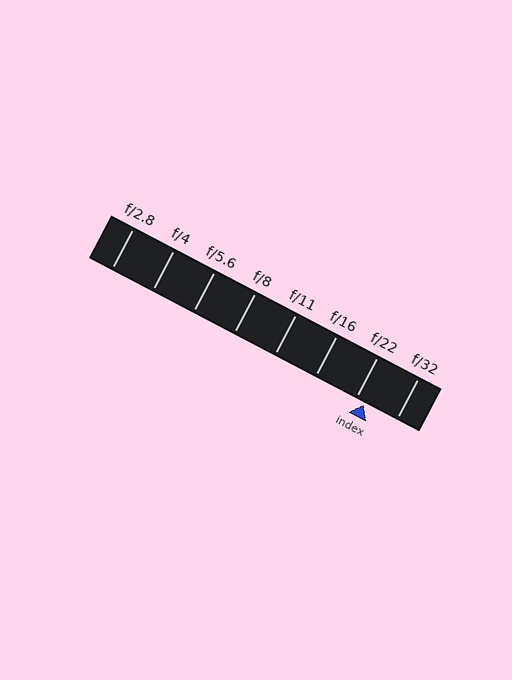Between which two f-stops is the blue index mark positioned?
The index mark is between f/22 and f/32.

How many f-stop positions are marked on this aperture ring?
There are 8 f-stop positions marked.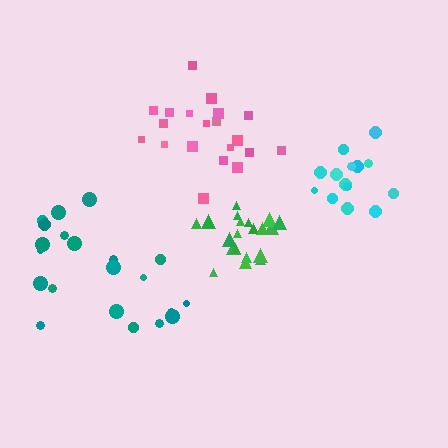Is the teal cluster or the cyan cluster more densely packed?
Cyan.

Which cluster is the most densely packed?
Green.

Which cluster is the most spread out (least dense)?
Teal.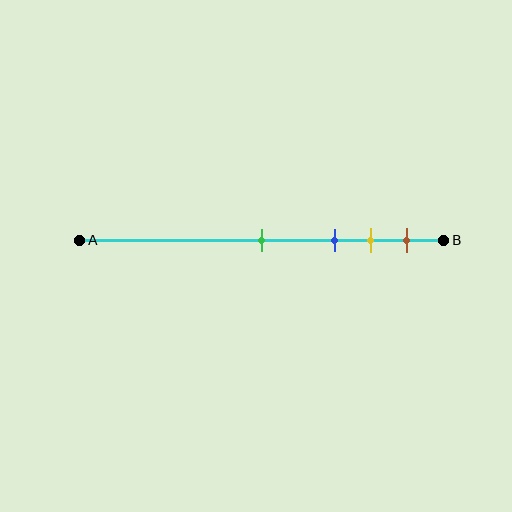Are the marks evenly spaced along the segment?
No, the marks are not evenly spaced.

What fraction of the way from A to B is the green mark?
The green mark is approximately 50% (0.5) of the way from A to B.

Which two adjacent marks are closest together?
The yellow and brown marks are the closest adjacent pair.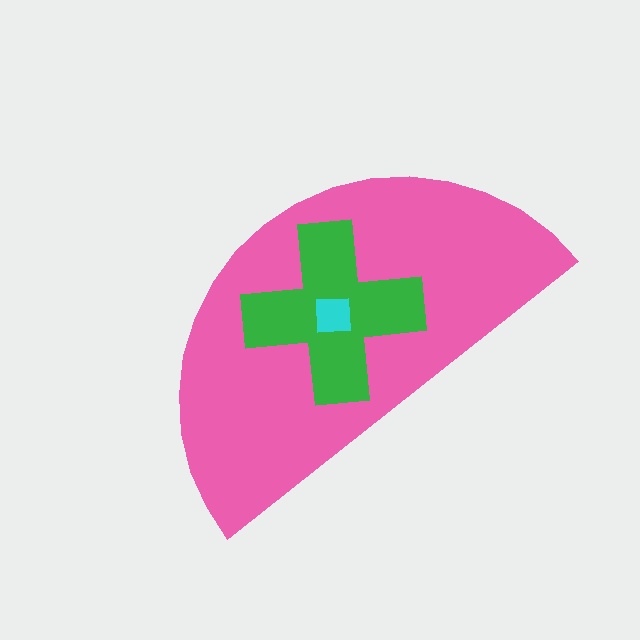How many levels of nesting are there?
3.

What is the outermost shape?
The pink semicircle.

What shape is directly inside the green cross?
The cyan square.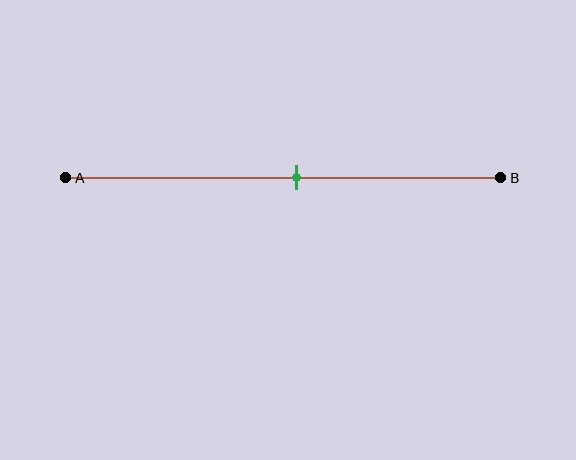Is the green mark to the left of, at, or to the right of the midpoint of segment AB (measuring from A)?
The green mark is to the right of the midpoint of segment AB.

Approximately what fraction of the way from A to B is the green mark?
The green mark is approximately 55% of the way from A to B.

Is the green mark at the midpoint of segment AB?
No, the mark is at about 55% from A, not at the 50% midpoint.